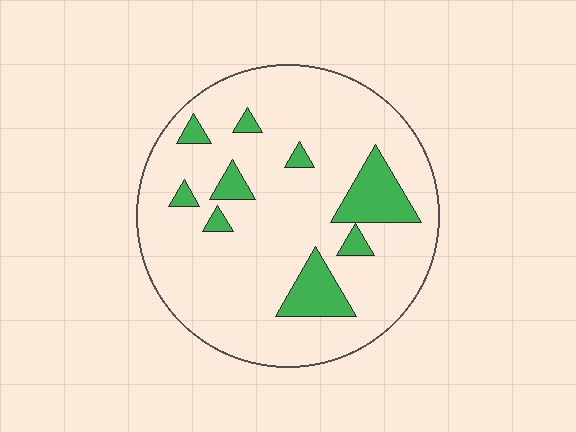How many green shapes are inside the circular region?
9.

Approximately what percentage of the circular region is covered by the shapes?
Approximately 15%.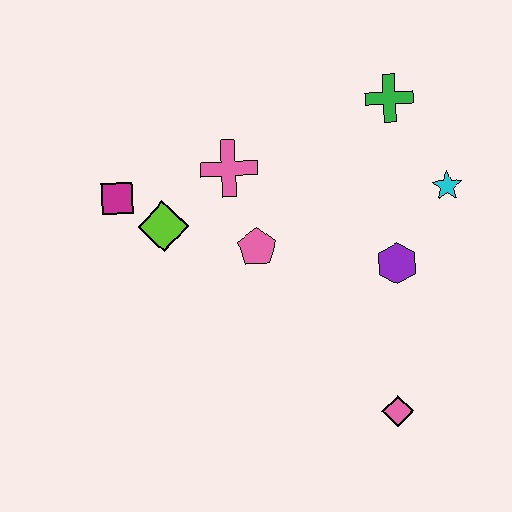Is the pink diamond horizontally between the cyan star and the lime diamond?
Yes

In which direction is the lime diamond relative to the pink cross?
The lime diamond is to the left of the pink cross.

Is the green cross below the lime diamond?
No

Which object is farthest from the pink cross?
The pink diamond is farthest from the pink cross.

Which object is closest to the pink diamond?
The purple hexagon is closest to the pink diamond.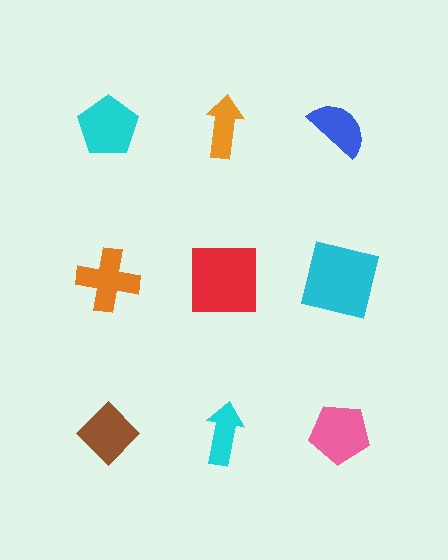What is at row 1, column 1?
A cyan pentagon.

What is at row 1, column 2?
An orange arrow.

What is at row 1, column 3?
A blue semicircle.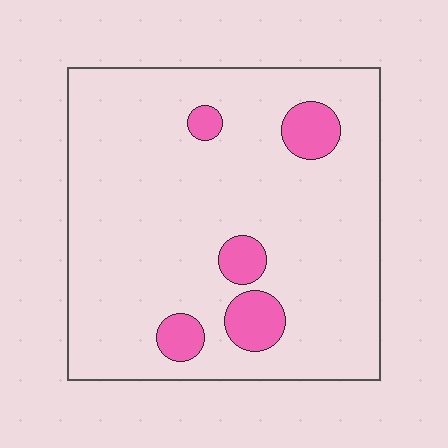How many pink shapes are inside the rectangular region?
5.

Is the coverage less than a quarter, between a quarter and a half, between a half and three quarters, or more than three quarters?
Less than a quarter.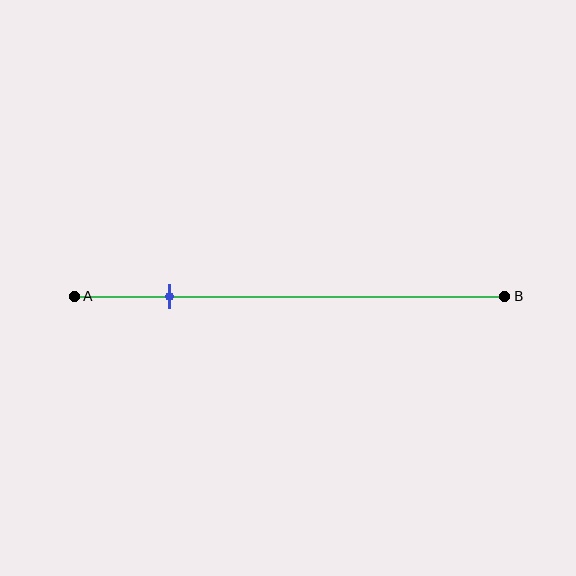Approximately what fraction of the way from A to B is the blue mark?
The blue mark is approximately 20% of the way from A to B.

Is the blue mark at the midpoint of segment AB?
No, the mark is at about 20% from A, not at the 50% midpoint.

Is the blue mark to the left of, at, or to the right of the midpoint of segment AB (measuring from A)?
The blue mark is to the left of the midpoint of segment AB.